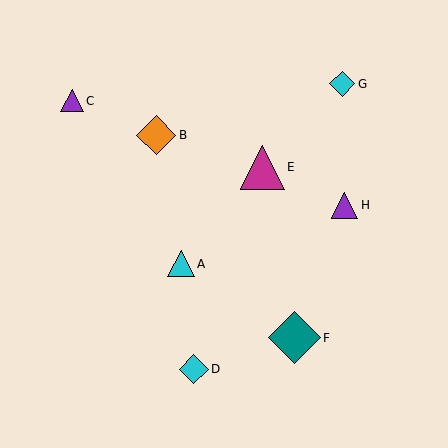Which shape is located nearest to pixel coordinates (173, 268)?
The cyan triangle (labeled A) at (181, 264) is nearest to that location.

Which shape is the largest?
The teal diamond (labeled F) is the largest.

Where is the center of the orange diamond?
The center of the orange diamond is at (156, 135).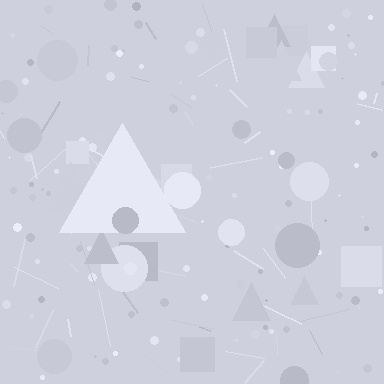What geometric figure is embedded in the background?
A triangle is embedded in the background.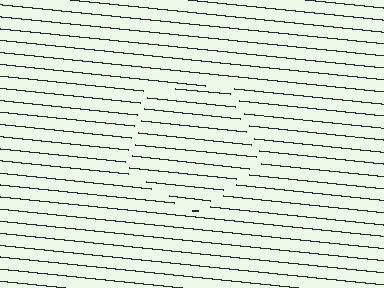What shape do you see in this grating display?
An illusory pentagon. The interior of the shape contains the same grating, shifted by half a period — the contour is defined by the phase discontinuity where line-ends from the inner and outer gratings abut.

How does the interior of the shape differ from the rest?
The interior of the shape contains the same grating, shifted by half a period — the contour is defined by the phase discontinuity where line-ends from the inner and outer gratings abut.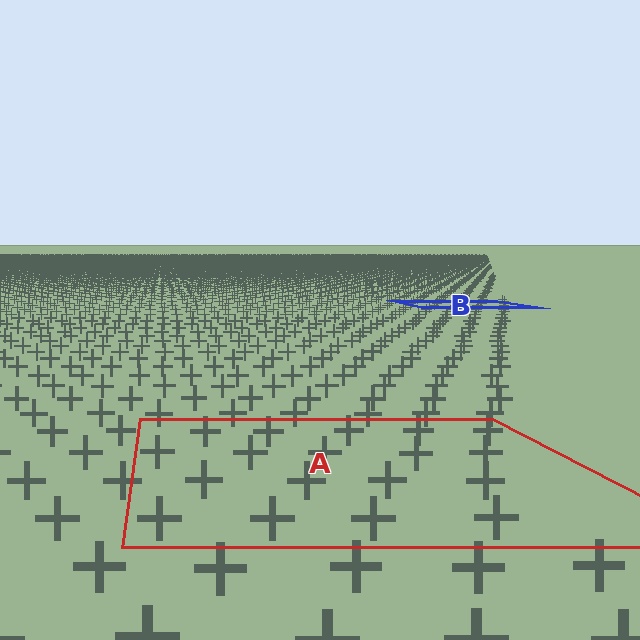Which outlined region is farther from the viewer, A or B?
Region B is farther from the viewer — the texture elements inside it appear smaller and more densely packed.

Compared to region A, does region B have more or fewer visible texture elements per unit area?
Region B has more texture elements per unit area — they are packed more densely because it is farther away.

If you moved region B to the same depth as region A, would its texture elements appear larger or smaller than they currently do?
They would appear larger. At a closer depth, the same texture elements are projected at a bigger on-screen size.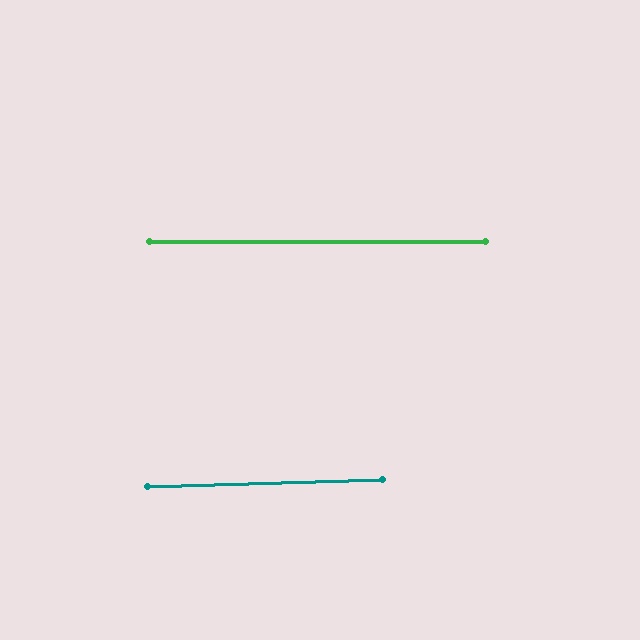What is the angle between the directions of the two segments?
Approximately 2 degrees.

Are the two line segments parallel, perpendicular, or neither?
Parallel — their directions differ by only 1.8°.